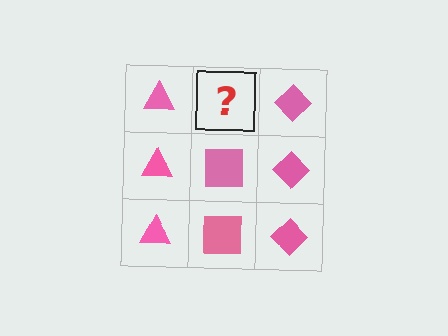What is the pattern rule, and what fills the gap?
The rule is that each column has a consistent shape. The gap should be filled with a pink square.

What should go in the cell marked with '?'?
The missing cell should contain a pink square.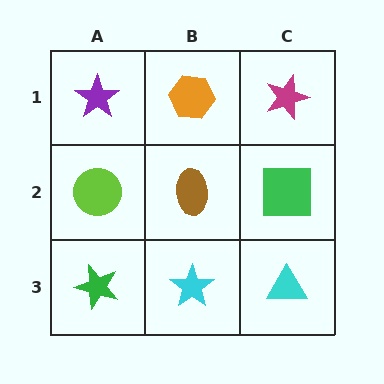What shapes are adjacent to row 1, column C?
A green square (row 2, column C), an orange hexagon (row 1, column B).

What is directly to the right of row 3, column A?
A cyan star.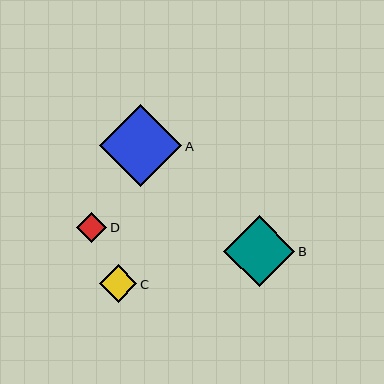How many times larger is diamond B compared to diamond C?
Diamond B is approximately 1.9 times the size of diamond C.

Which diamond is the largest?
Diamond A is the largest with a size of approximately 82 pixels.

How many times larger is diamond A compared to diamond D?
Diamond A is approximately 2.7 times the size of diamond D.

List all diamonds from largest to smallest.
From largest to smallest: A, B, C, D.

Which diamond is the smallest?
Diamond D is the smallest with a size of approximately 31 pixels.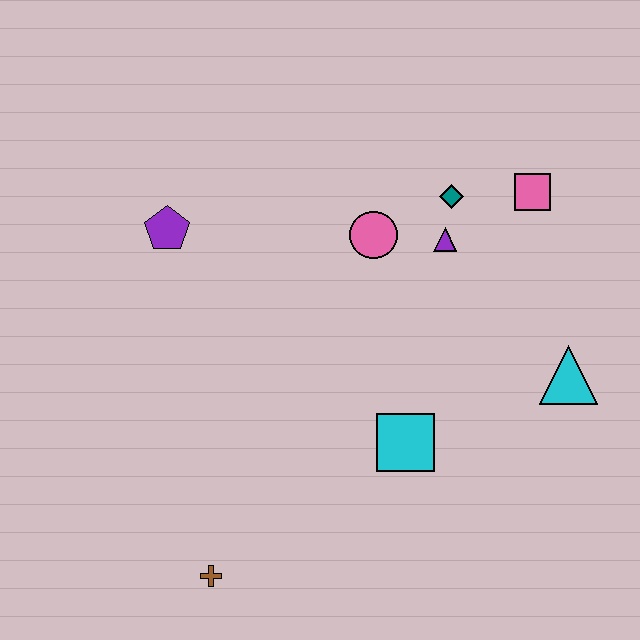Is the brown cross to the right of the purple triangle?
No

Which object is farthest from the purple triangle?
The brown cross is farthest from the purple triangle.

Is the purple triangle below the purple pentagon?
Yes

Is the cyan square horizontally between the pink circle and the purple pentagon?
No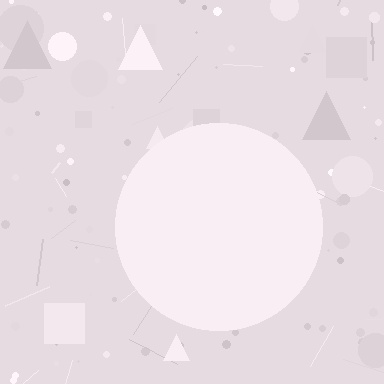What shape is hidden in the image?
A circle is hidden in the image.